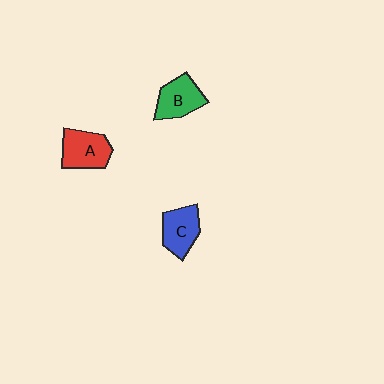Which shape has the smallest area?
Shape C (blue).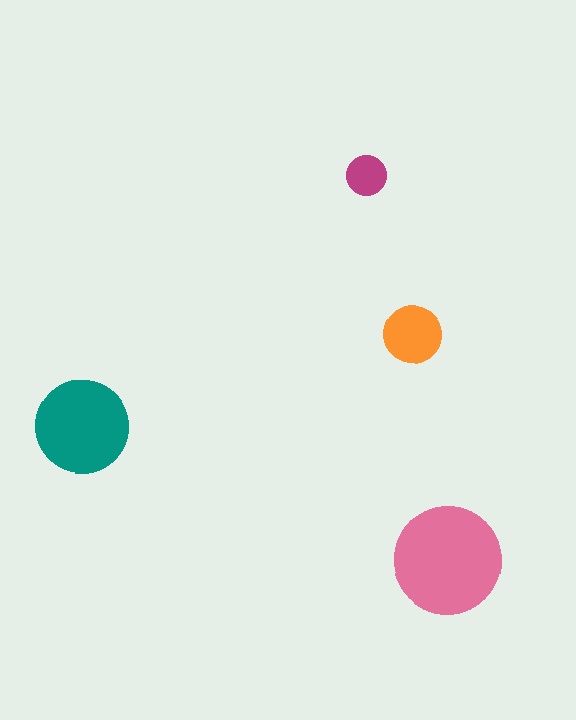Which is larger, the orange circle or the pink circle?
The pink one.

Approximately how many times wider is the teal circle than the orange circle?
About 1.5 times wider.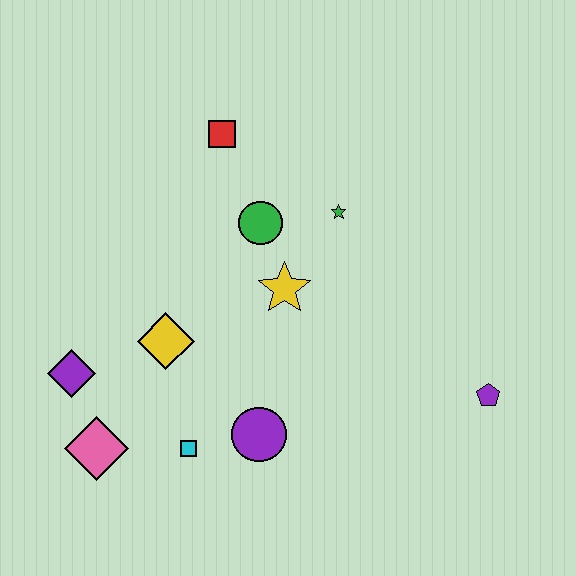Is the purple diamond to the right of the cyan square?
No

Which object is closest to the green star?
The green circle is closest to the green star.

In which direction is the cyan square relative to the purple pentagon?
The cyan square is to the left of the purple pentagon.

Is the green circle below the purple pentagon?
No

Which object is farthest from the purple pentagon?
The purple diamond is farthest from the purple pentagon.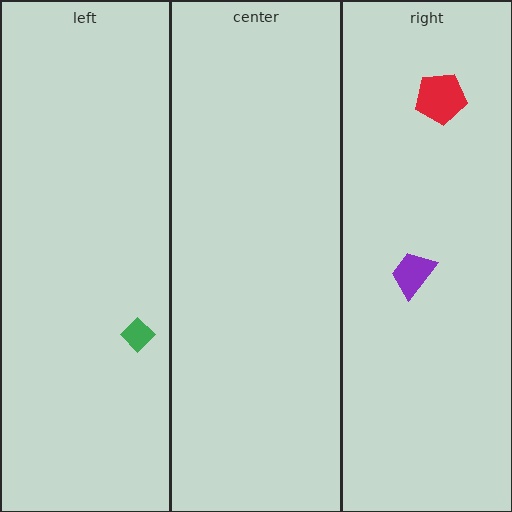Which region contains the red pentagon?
The right region.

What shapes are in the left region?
The green diamond.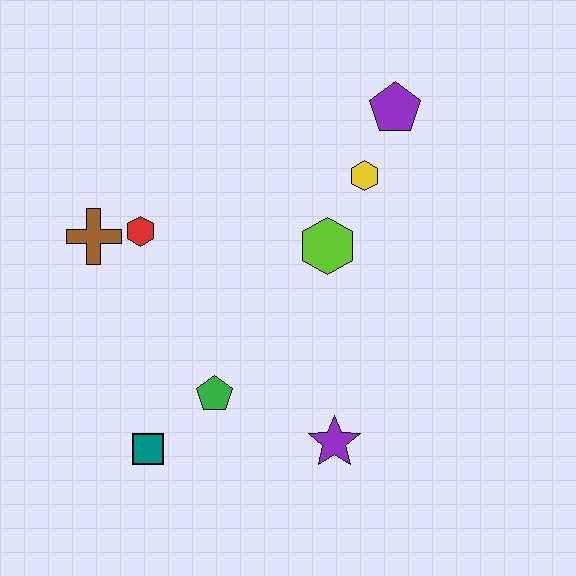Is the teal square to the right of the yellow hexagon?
No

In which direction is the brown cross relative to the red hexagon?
The brown cross is to the left of the red hexagon.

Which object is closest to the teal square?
The green pentagon is closest to the teal square.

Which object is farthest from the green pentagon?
The purple pentagon is farthest from the green pentagon.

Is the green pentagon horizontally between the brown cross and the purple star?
Yes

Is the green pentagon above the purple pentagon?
No